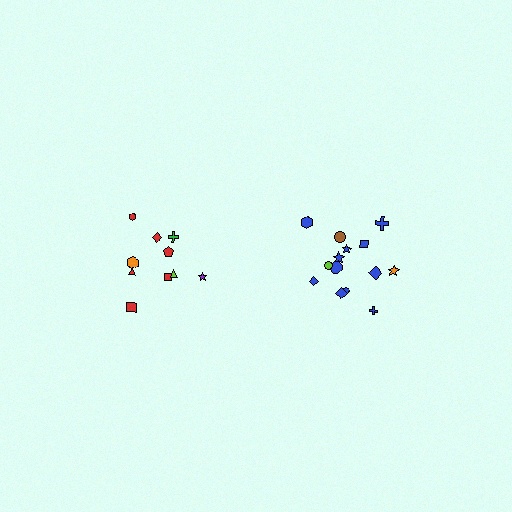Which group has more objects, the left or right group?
The right group.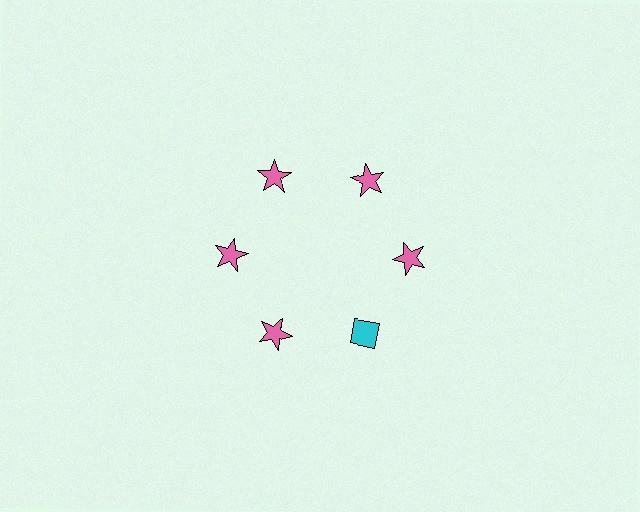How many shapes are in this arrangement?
There are 6 shapes arranged in a ring pattern.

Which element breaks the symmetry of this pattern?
The cyan diamond at roughly the 5 o'clock position breaks the symmetry. All other shapes are pink stars.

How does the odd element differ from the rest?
It differs in both color (cyan instead of pink) and shape (diamond instead of star).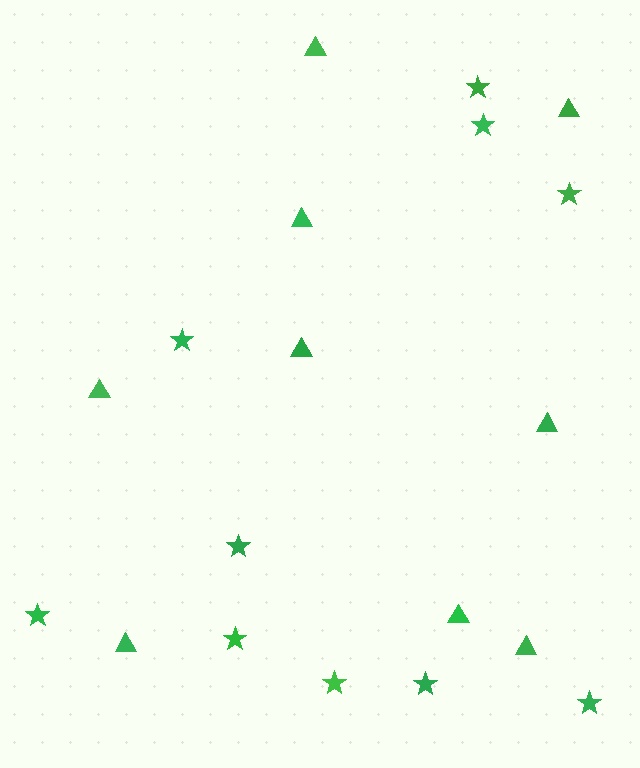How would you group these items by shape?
There are 2 groups: one group of stars (10) and one group of triangles (9).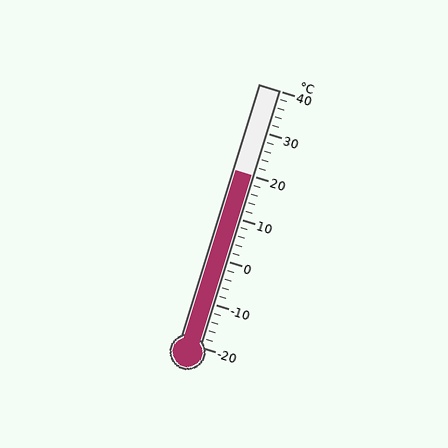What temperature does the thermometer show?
The thermometer shows approximately 20°C.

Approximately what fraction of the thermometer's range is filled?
The thermometer is filled to approximately 65% of its range.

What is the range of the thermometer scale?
The thermometer scale ranges from -20°C to 40°C.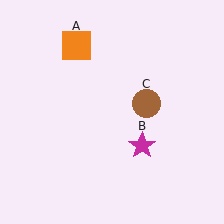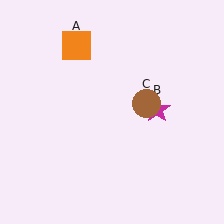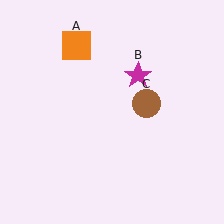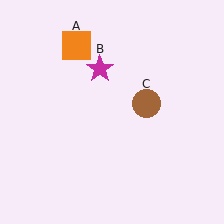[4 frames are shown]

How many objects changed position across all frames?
1 object changed position: magenta star (object B).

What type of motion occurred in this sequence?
The magenta star (object B) rotated counterclockwise around the center of the scene.